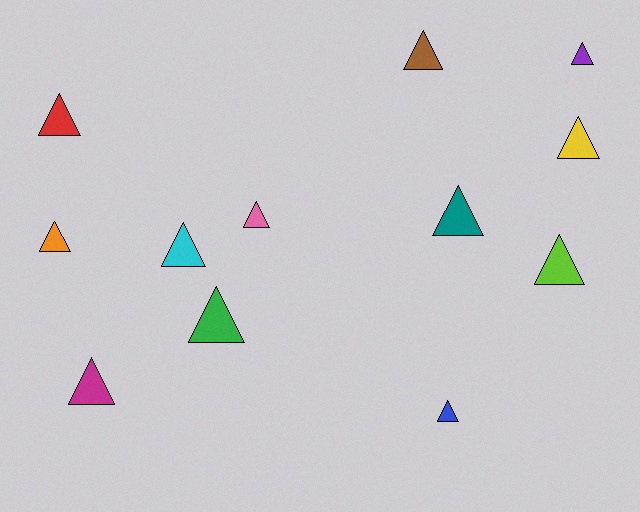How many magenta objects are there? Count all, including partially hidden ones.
There is 1 magenta object.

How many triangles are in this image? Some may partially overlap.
There are 12 triangles.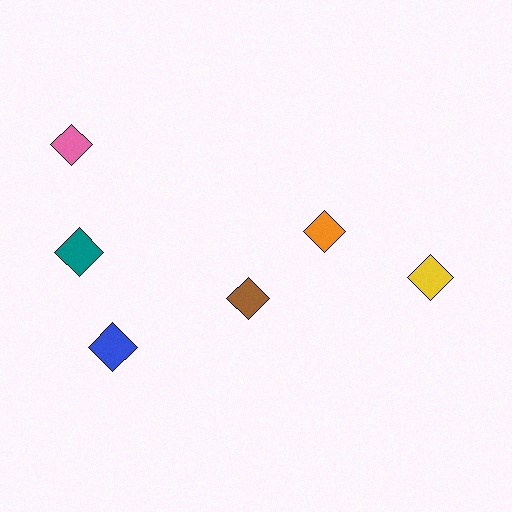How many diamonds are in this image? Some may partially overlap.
There are 6 diamonds.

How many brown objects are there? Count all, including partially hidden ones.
There is 1 brown object.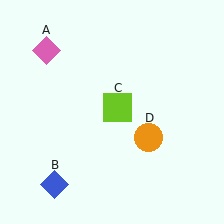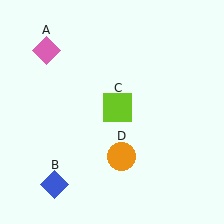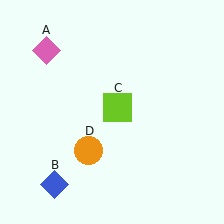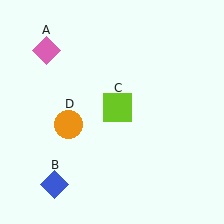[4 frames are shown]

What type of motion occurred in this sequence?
The orange circle (object D) rotated clockwise around the center of the scene.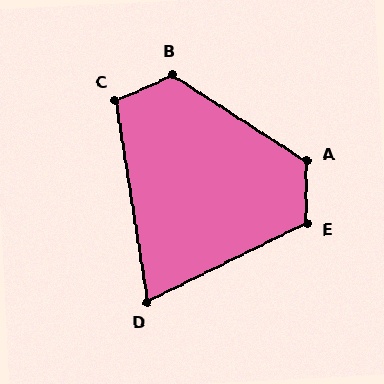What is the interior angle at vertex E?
Approximately 116 degrees (obtuse).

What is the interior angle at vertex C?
Approximately 106 degrees (obtuse).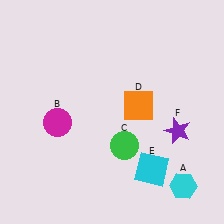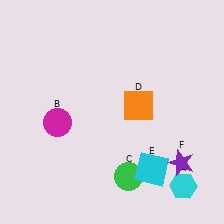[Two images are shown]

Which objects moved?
The objects that moved are: the green circle (C), the purple star (F).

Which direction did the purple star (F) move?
The purple star (F) moved down.